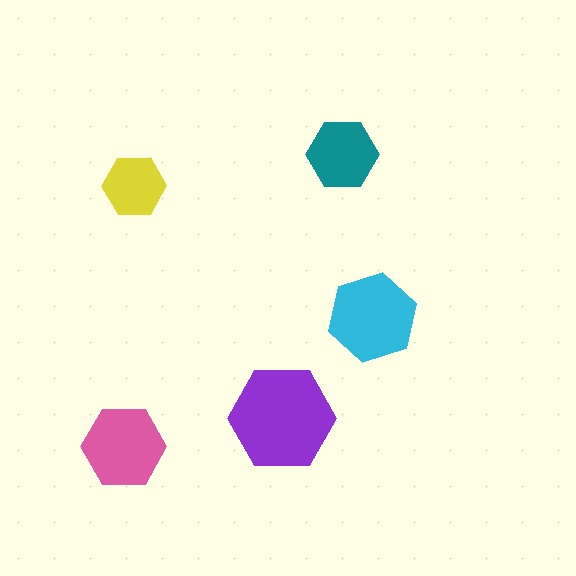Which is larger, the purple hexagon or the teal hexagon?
The purple one.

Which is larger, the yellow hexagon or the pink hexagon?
The pink one.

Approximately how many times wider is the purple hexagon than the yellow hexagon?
About 1.5 times wider.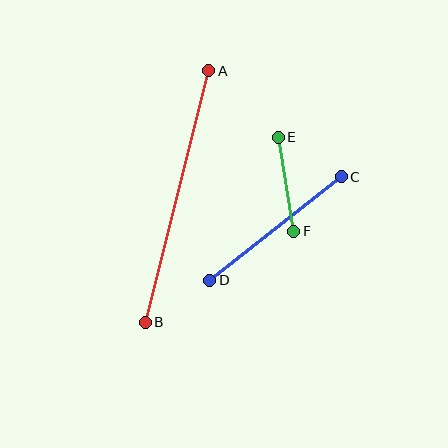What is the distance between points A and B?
The distance is approximately 259 pixels.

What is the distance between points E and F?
The distance is approximately 96 pixels.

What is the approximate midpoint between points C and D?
The midpoint is at approximately (275, 228) pixels.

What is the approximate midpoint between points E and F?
The midpoint is at approximately (286, 184) pixels.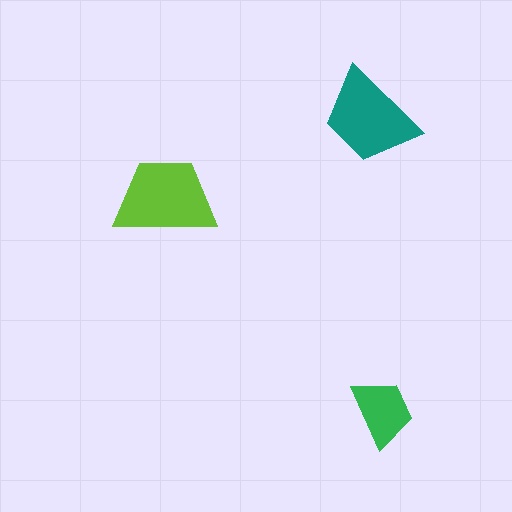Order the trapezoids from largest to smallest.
the lime one, the teal one, the green one.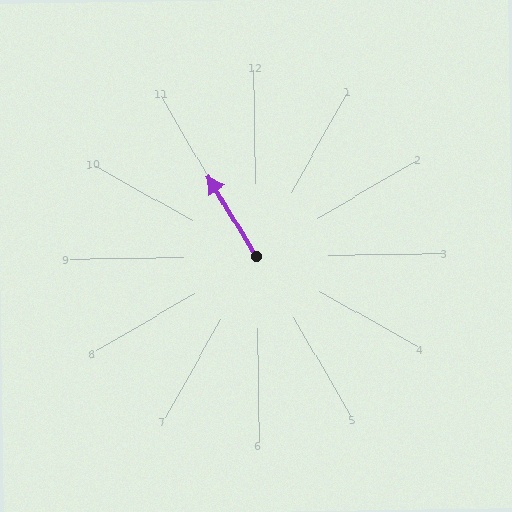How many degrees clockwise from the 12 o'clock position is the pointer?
Approximately 330 degrees.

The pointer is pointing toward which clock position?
Roughly 11 o'clock.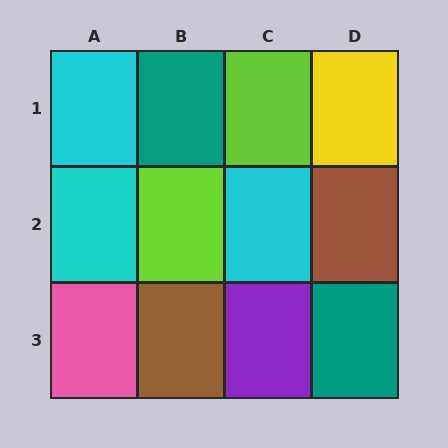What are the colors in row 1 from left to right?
Cyan, teal, lime, yellow.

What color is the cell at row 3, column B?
Brown.